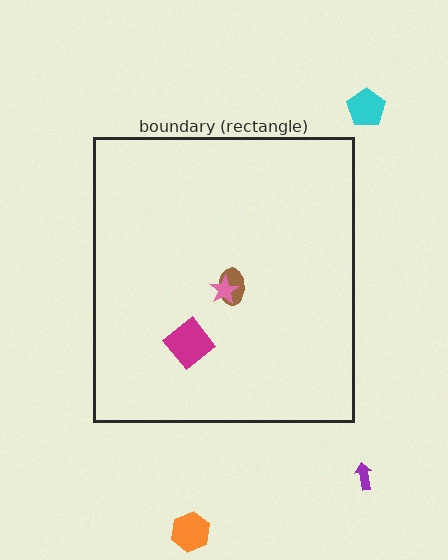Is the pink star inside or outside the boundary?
Inside.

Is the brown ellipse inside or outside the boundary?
Inside.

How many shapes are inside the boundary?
3 inside, 3 outside.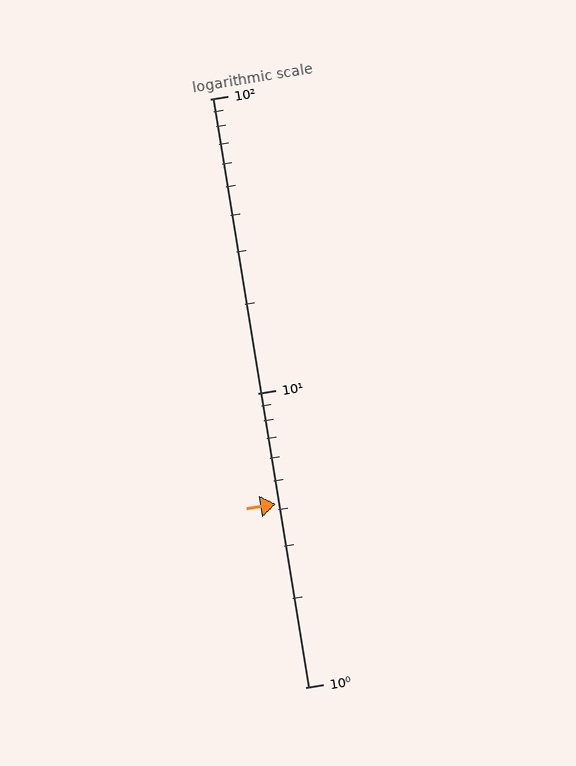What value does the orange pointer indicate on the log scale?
The pointer indicates approximately 4.2.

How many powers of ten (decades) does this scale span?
The scale spans 2 decades, from 1 to 100.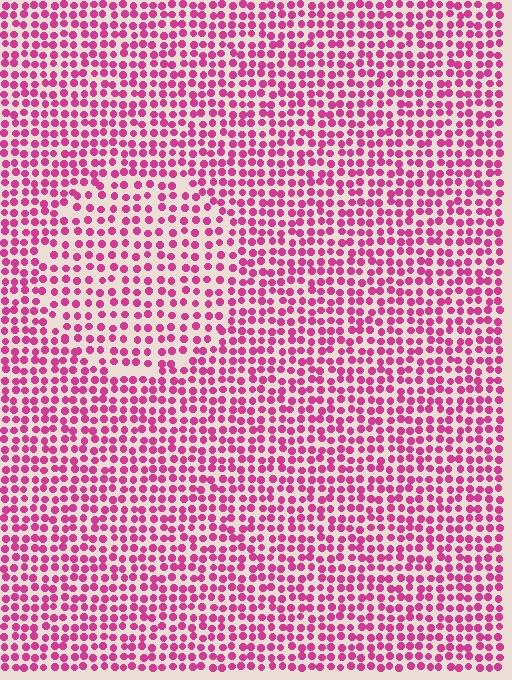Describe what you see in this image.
The image contains small magenta elements arranged at two different densities. A circle-shaped region is visible where the elements are less densely packed than the surrounding area.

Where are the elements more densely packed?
The elements are more densely packed outside the circle boundary.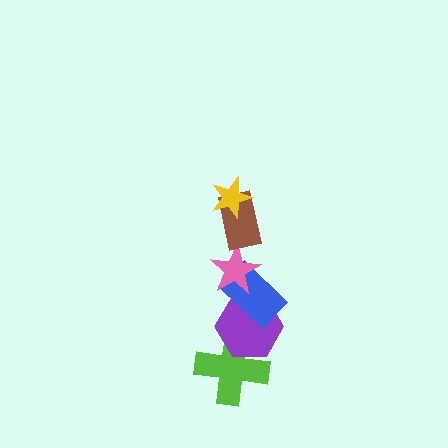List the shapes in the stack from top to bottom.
From top to bottom: the yellow star, the brown rectangle, the pink star, the blue rectangle, the purple hexagon, the lime cross.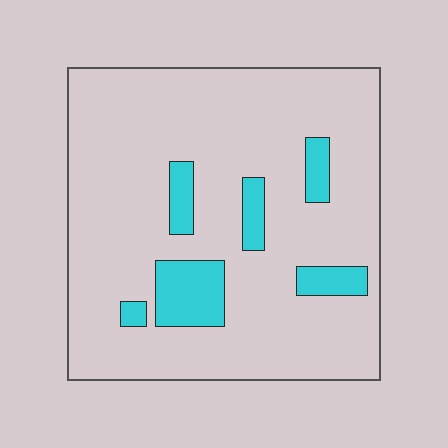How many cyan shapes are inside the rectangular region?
6.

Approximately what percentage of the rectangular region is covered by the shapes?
Approximately 15%.